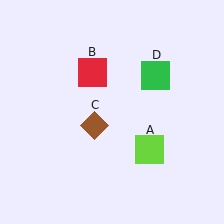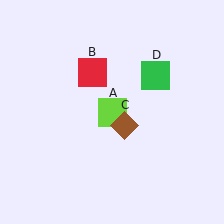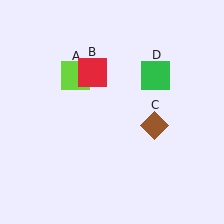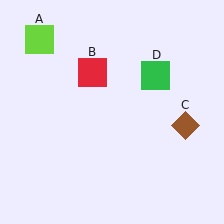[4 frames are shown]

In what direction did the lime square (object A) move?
The lime square (object A) moved up and to the left.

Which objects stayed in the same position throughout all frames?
Red square (object B) and green square (object D) remained stationary.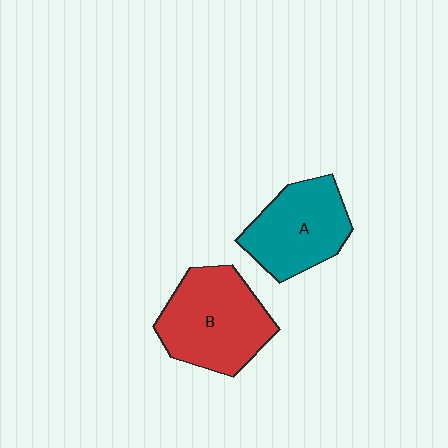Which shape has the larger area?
Shape B (red).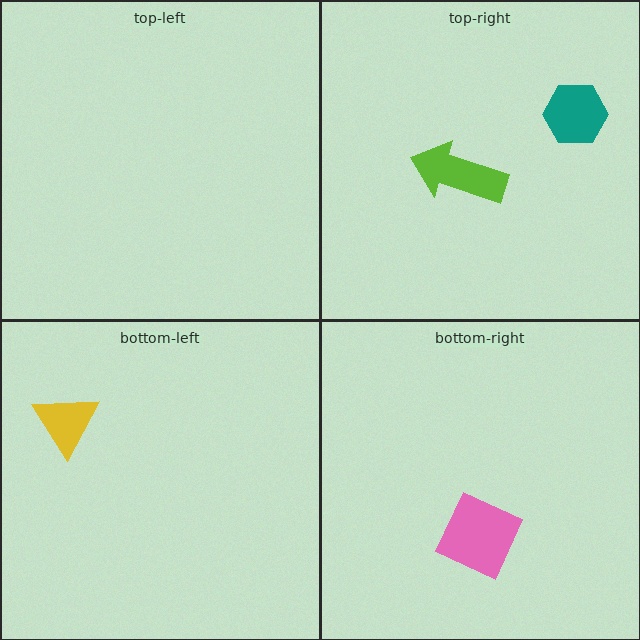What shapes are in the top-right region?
The teal hexagon, the lime arrow.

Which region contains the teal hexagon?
The top-right region.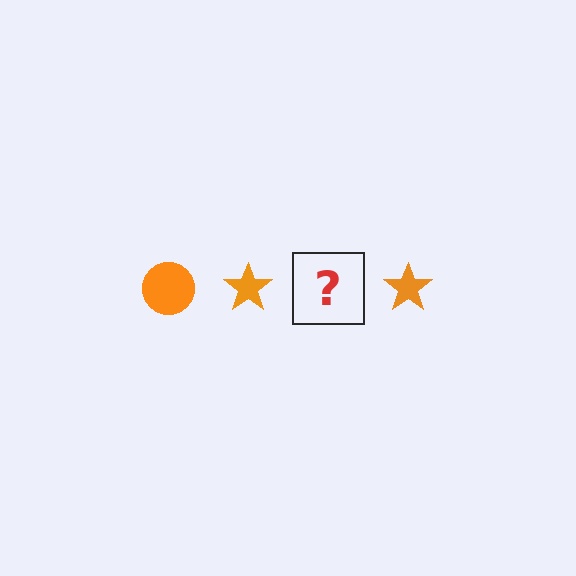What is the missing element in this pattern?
The missing element is an orange circle.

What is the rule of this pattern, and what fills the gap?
The rule is that the pattern cycles through circle, star shapes in orange. The gap should be filled with an orange circle.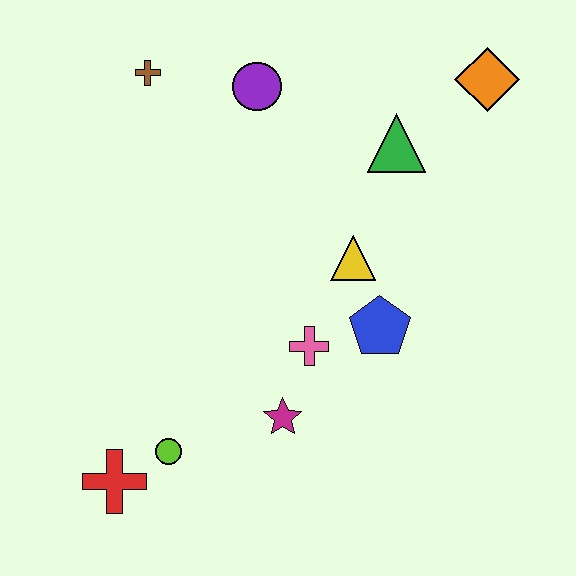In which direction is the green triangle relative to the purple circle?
The green triangle is to the right of the purple circle.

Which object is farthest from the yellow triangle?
The red cross is farthest from the yellow triangle.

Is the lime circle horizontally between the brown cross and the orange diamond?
Yes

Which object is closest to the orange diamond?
The green triangle is closest to the orange diamond.